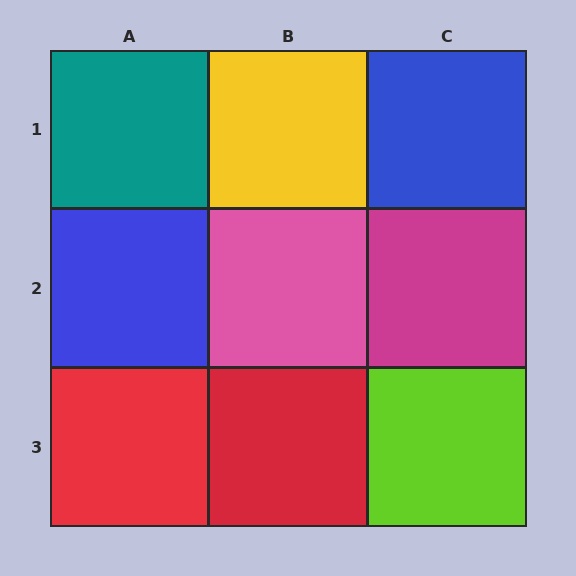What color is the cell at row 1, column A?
Teal.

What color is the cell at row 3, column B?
Red.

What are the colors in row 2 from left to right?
Blue, pink, magenta.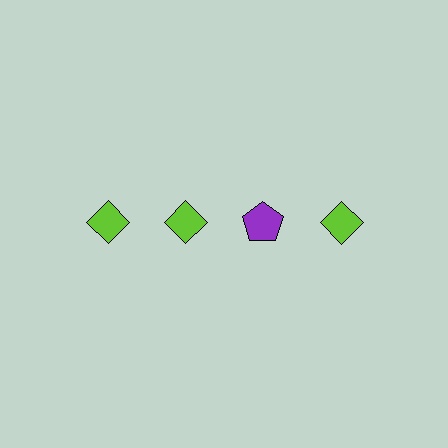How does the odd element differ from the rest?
It differs in both color (purple instead of lime) and shape (pentagon instead of diamond).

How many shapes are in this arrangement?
There are 4 shapes arranged in a grid pattern.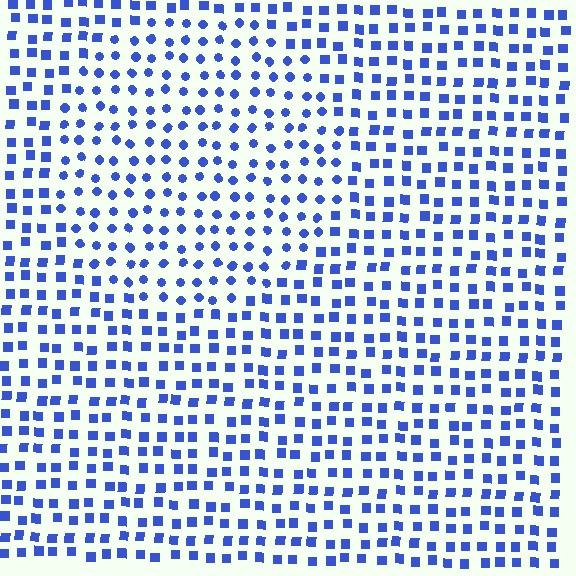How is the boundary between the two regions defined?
The boundary is defined by a change in element shape: circles inside vs. squares outside. All elements share the same color and spacing.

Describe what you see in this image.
The image is filled with small blue elements arranged in a uniform grid. A circle-shaped region contains circles, while the surrounding area contains squares. The boundary is defined purely by the change in element shape.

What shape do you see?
I see a circle.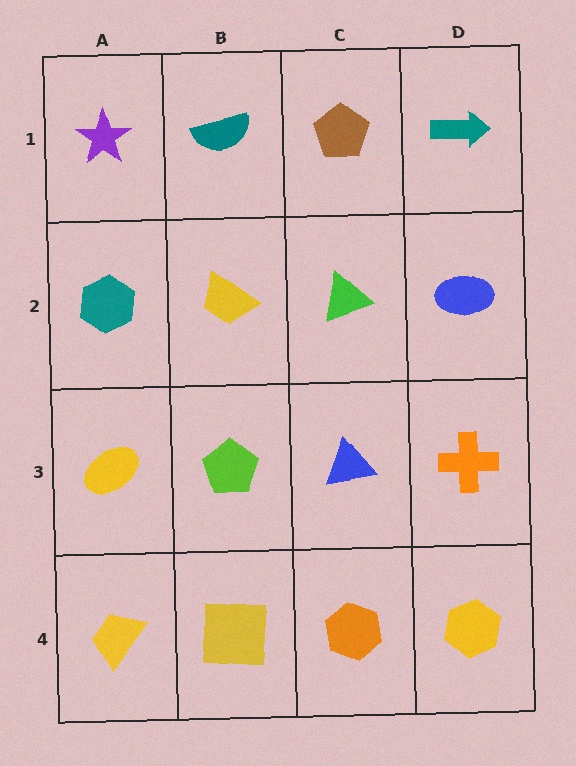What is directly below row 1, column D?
A blue ellipse.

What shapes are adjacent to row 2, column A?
A purple star (row 1, column A), a yellow ellipse (row 3, column A), a yellow trapezoid (row 2, column B).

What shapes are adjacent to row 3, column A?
A teal hexagon (row 2, column A), a yellow trapezoid (row 4, column A), a lime pentagon (row 3, column B).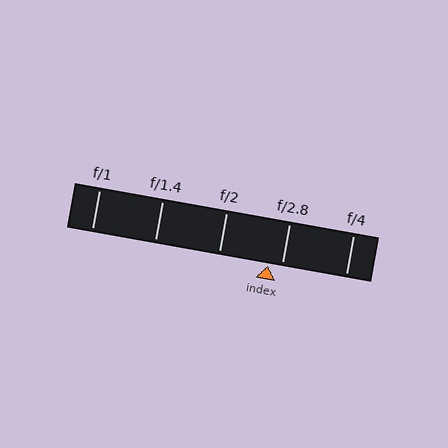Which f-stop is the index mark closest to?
The index mark is closest to f/2.8.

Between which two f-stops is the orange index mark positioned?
The index mark is between f/2 and f/2.8.